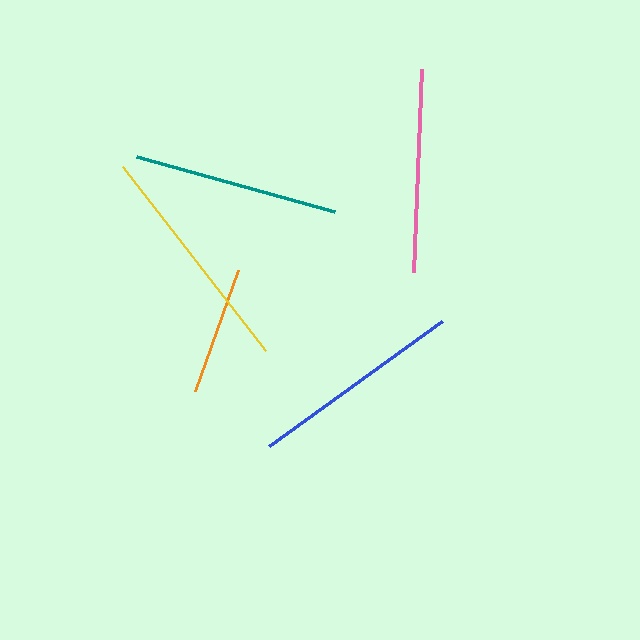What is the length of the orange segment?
The orange segment is approximately 129 pixels long.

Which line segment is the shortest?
The orange line is the shortest at approximately 129 pixels.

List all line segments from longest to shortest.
From longest to shortest: yellow, blue, teal, pink, orange.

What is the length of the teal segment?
The teal segment is approximately 206 pixels long.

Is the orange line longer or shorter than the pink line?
The pink line is longer than the orange line.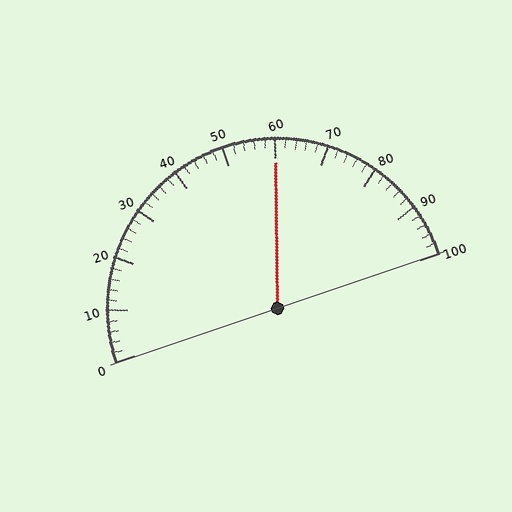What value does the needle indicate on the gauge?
The needle indicates approximately 60.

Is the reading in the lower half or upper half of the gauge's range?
The reading is in the upper half of the range (0 to 100).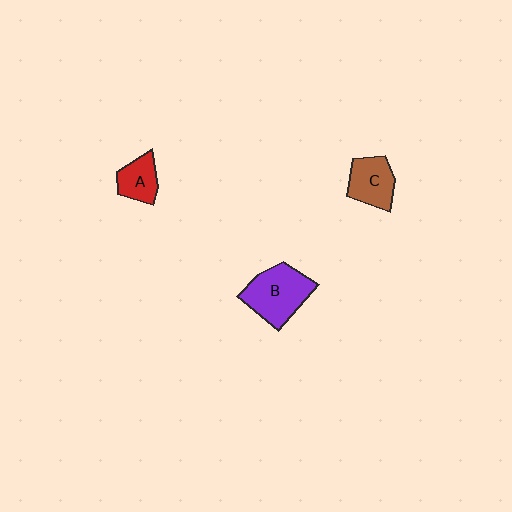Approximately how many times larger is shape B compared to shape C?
Approximately 1.4 times.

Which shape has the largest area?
Shape B (purple).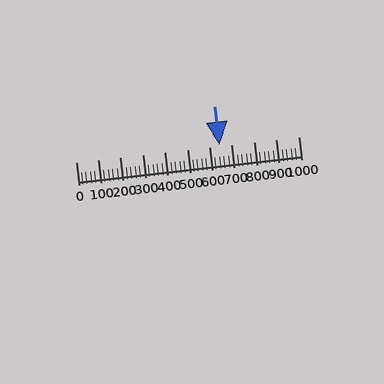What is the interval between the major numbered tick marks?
The major tick marks are spaced 100 units apart.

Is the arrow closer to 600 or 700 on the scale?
The arrow is closer to 600.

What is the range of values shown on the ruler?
The ruler shows values from 0 to 1000.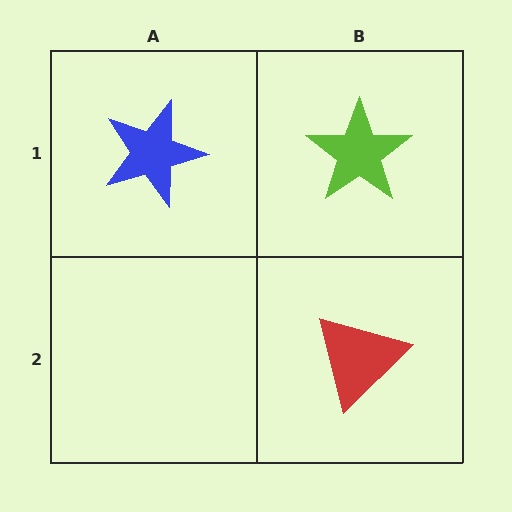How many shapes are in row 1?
2 shapes.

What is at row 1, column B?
A lime star.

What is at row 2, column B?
A red triangle.